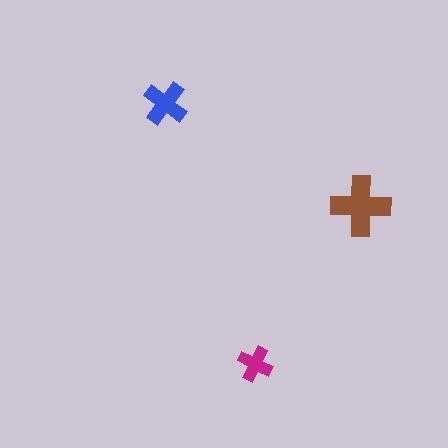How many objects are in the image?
There are 3 objects in the image.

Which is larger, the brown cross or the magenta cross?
The brown one.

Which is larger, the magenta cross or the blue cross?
The blue one.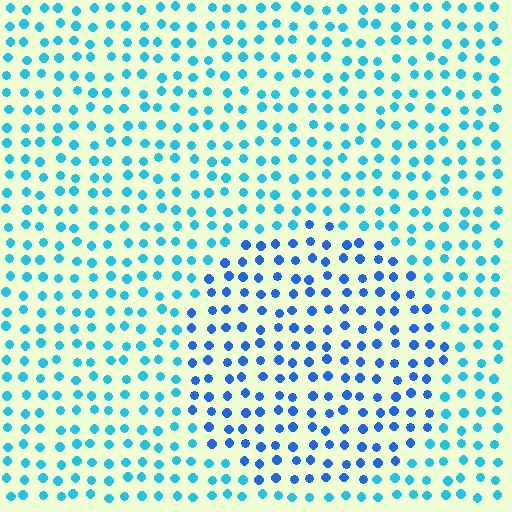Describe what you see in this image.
The image is filled with small cyan elements in a uniform arrangement. A circle-shaped region is visible where the elements are tinted to a slightly different hue, forming a subtle color boundary.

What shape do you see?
I see a circle.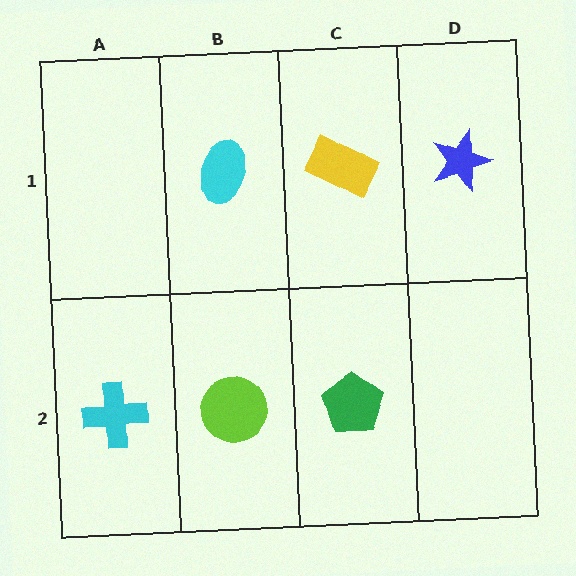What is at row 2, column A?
A cyan cross.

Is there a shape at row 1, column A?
No, that cell is empty.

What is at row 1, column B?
A cyan ellipse.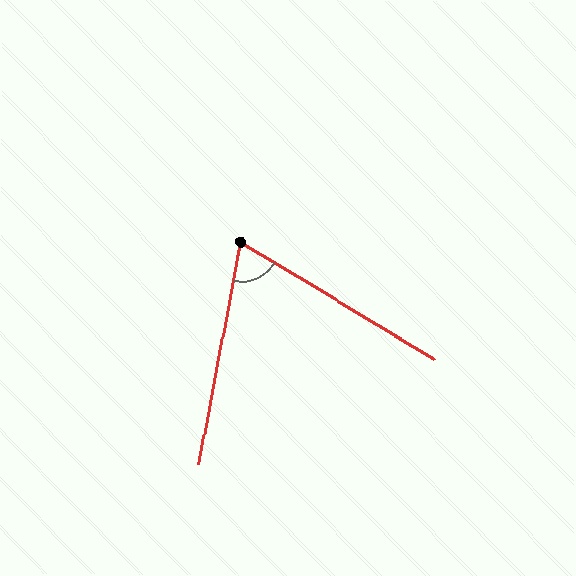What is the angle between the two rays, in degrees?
Approximately 69 degrees.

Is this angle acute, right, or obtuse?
It is acute.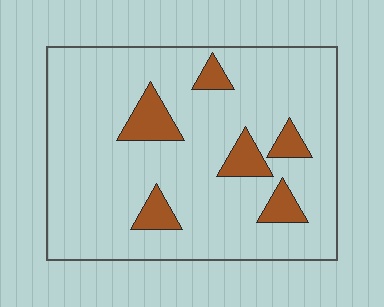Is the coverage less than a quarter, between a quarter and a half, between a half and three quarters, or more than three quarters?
Less than a quarter.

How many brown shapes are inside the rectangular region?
6.